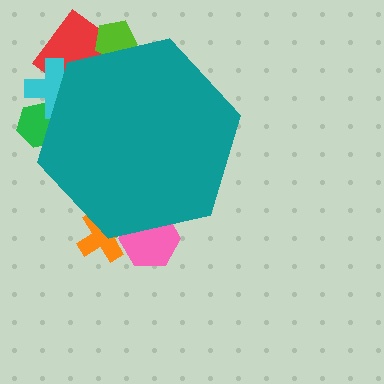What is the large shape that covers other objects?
A teal hexagon.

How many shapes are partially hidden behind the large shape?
6 shapes are partially hidden.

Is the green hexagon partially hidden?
Yes, the green hexagon is partially hidden behind the teal hexagon.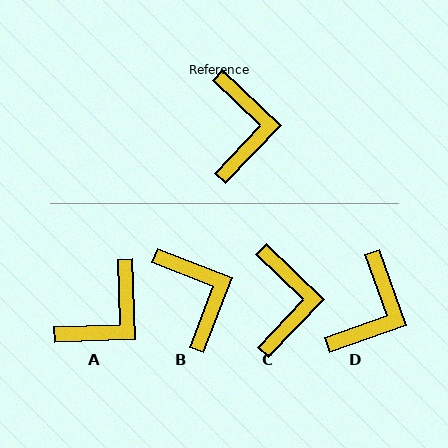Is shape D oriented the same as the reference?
No, it is off by about 27 degrees.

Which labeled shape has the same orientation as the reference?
C.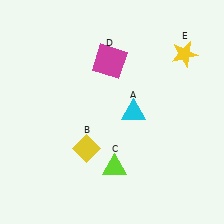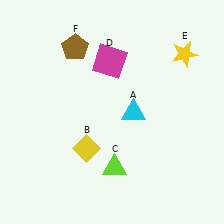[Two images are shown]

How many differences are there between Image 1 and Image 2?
There is 1 difference between the two images.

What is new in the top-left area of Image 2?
A brown pentagon (F) was added in the top-left area of Image 2.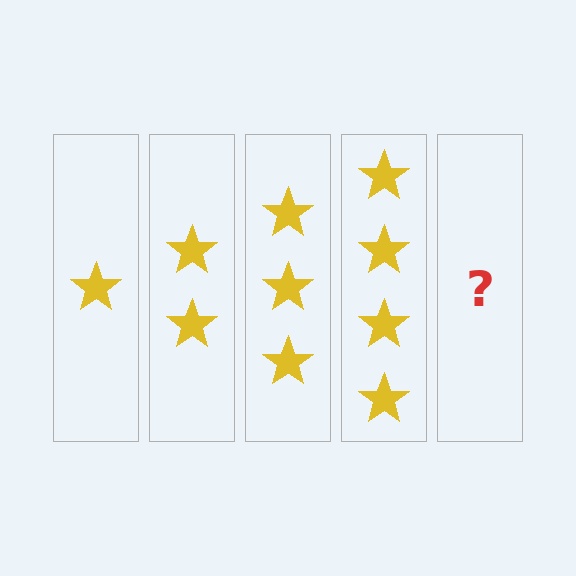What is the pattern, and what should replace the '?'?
The pattern is that each step adds one more star. The '?' should be 5 stars.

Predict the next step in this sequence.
The next step is 5 stars.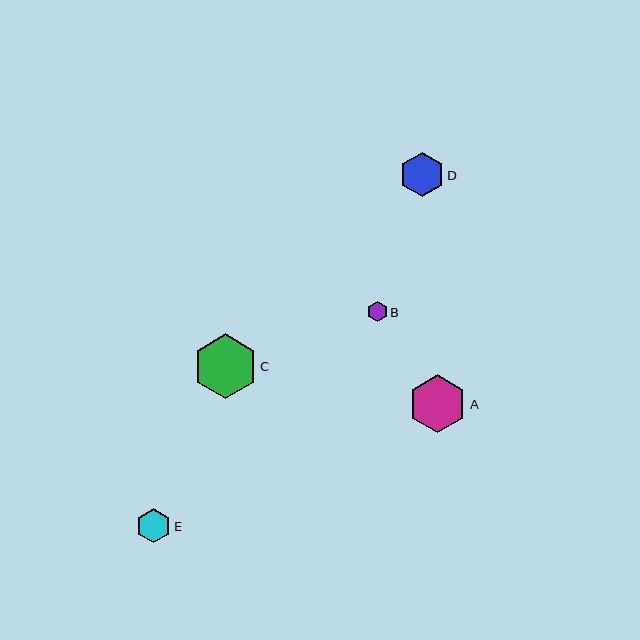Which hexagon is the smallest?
Hexagon B is the smallest with a size of approximately 20 pixels.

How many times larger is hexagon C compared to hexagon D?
Hexagon C is approximately 1.5 times the size of hexagon D.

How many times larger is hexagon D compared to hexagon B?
Hexagon D is approximately 2.2 times the size of hexagon B.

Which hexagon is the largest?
Hexagon C is the largest with a size of approximately 65 pixels.